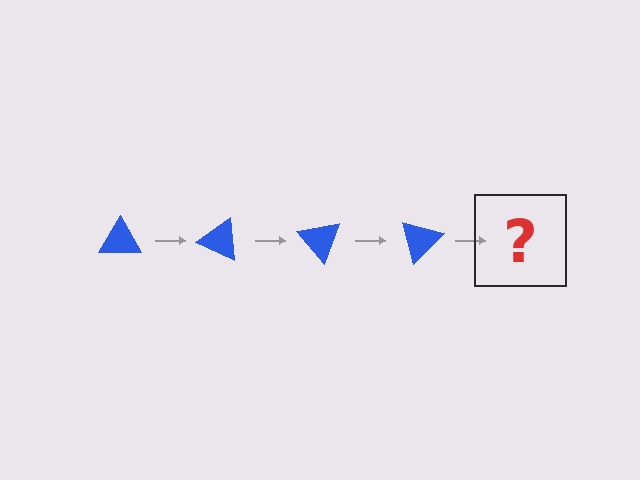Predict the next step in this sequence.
The next step is a blue triangle rotated 100 degrees.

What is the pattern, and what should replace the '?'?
The pattern is that the triangle rotates 25 degrees each step. The '?' should be a blue triangle rotated 100 degrees.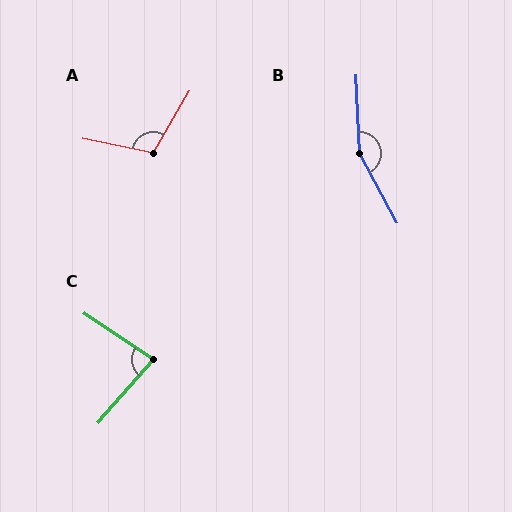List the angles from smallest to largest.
C (82°), A (109°), B (154°).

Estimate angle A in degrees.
Approximately 109 degrees.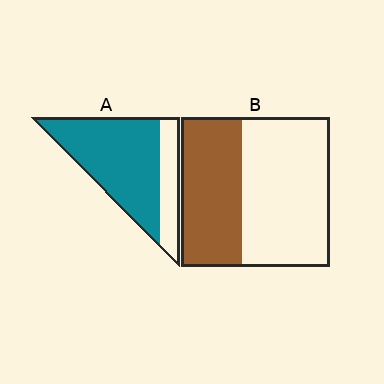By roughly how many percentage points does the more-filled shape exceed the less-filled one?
By roughly 35 percentage points (A over B).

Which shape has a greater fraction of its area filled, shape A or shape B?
Shape A.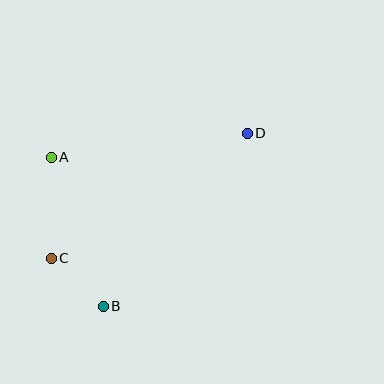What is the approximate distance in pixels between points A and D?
The distance between A and D is approximately 198 pixels.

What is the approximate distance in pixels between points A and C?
The distance between A and C is approximately 101 pixels.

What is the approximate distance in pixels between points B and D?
The distance between B and D is approximately 225 pixels.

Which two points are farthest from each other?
Points C and D are farthest from each other.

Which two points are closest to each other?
Points B and C are closest to each other.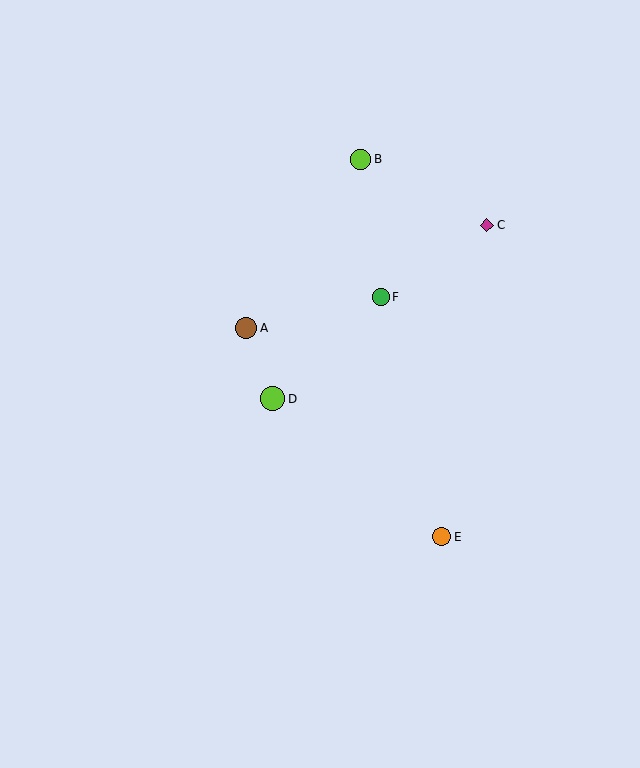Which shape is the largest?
The lime circle (labeled D) is the largest.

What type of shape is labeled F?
Shape F is a green circle.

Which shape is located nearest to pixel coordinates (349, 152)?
The lime circle (labeled B) at (361, 159) is nearest to that location.